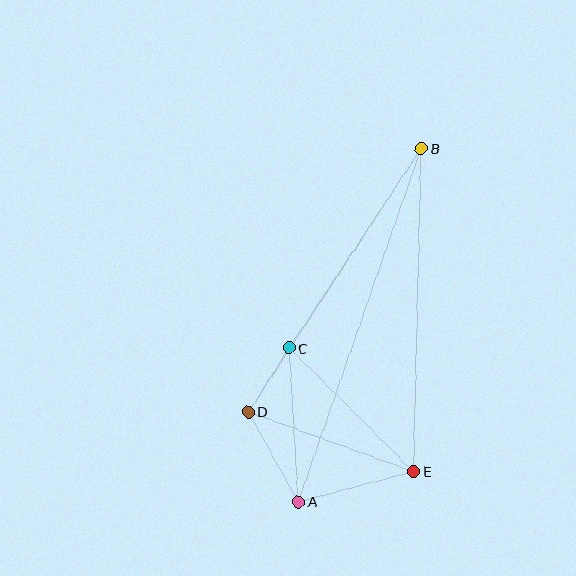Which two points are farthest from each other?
Points A and B are farthest from each other.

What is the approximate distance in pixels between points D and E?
The distance between D and E is approximately 176 pixels.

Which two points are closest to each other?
Points C and D are closest to each other.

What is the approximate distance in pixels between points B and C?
The distance between B and C is approximately 239 pixels.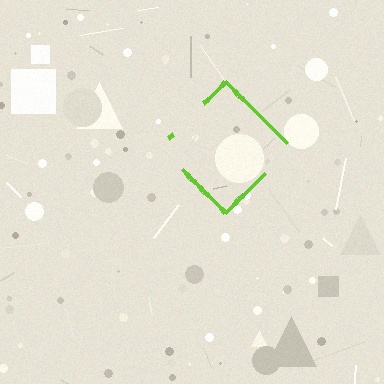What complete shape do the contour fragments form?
The contour fragments form a diamond.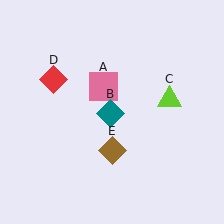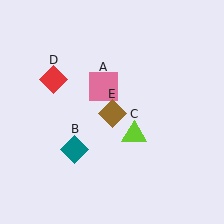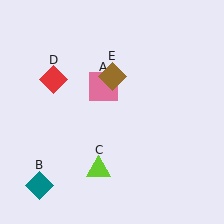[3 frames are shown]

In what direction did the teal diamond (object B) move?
The teal diamond (object B) moved down and to the left.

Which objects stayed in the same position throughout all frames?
Pink square (object A) and red diamond (object D) remained stationary.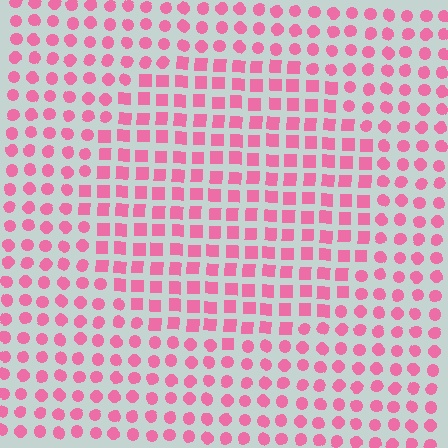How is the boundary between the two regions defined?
The boundary is defined by a change in element shape: squares inside vs. circles outside. All elements share the same color and spacing.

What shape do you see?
I see a circle.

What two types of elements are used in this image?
The image uses squares inside the circle region and circles outside it.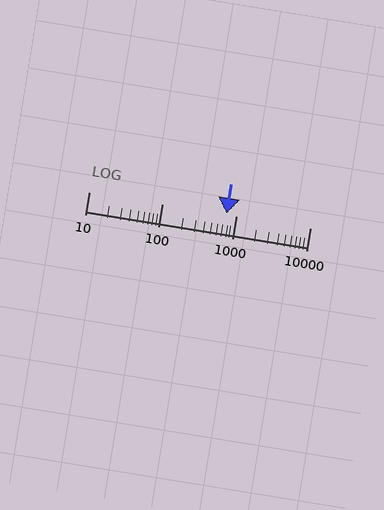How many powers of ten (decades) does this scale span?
The scale spans 3 decades, from 10 to 10000.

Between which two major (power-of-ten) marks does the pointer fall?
The pointer is between 100 and 1000.